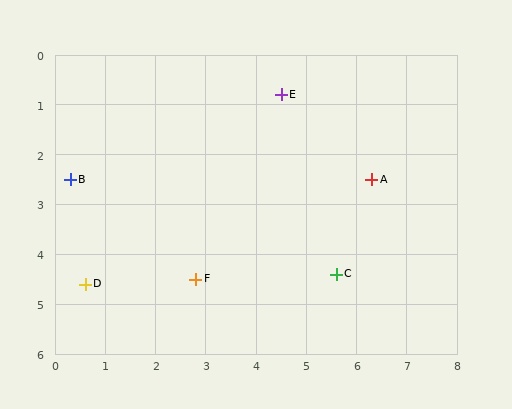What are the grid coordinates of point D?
Point D is at approximately (0.6, 4.6).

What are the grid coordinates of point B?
Point B is at approximately (0.3, 2.5).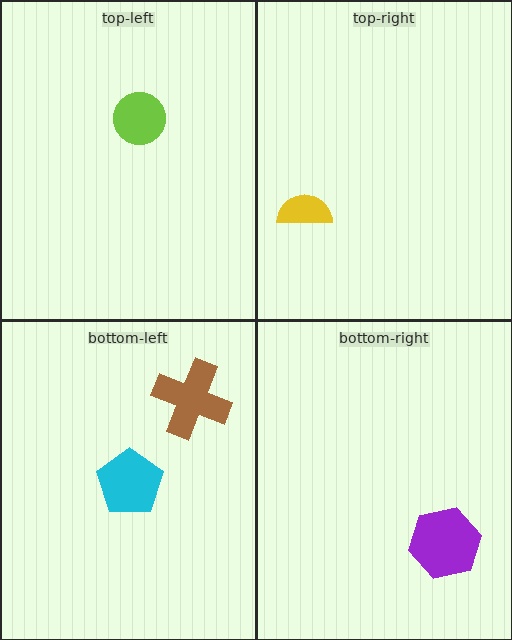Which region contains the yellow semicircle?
The top-right region.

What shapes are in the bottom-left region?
The cyan pentagon, the brown cross.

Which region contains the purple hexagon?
The bottom-right region.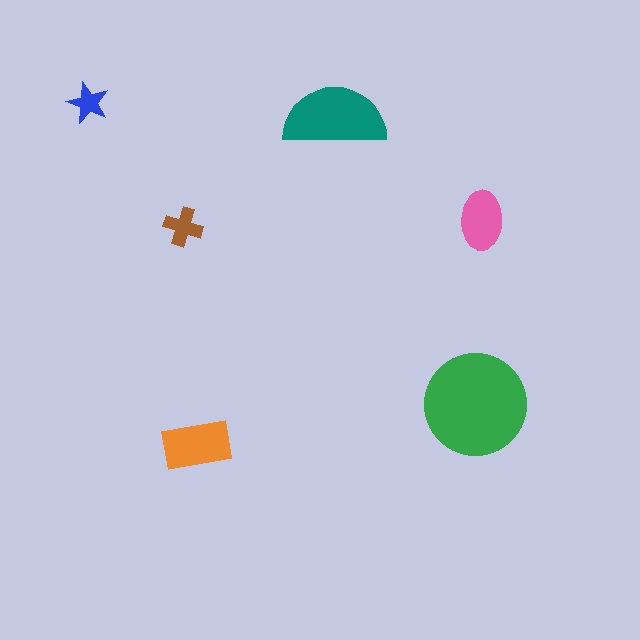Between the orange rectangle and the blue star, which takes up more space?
The orange rectangle.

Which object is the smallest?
The blue star.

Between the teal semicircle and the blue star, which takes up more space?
The teal semicircle.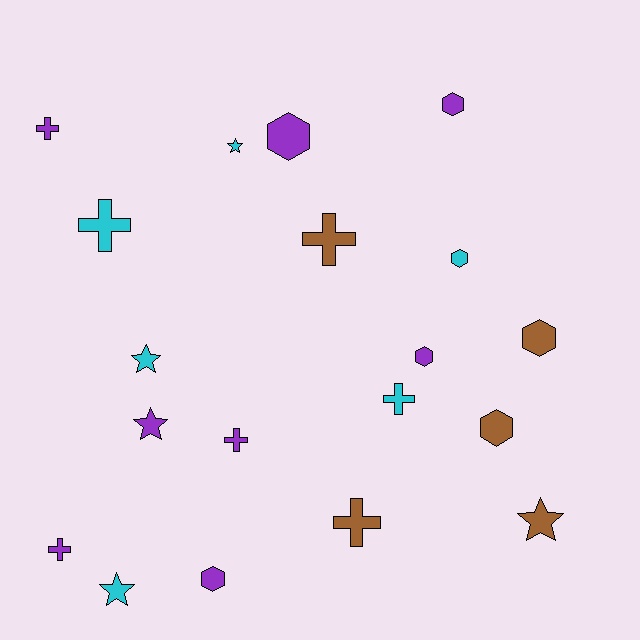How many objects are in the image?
There are 19 objects.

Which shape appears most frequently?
Hexagon, with 7 objects.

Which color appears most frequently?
Purple, with 8 objects.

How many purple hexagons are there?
There are 4 purple hexagons.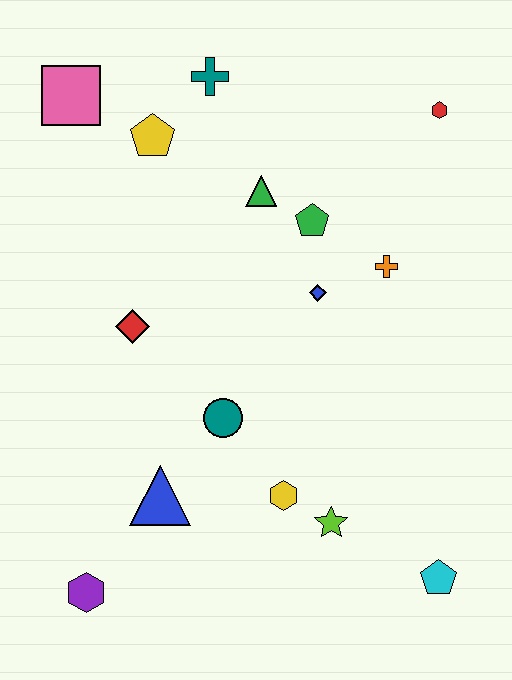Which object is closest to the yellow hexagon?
The lime star is closest to the yellow hexagon.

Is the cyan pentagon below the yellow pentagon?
Yes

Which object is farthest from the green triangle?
The purple hexagon is farthest from the green triangle.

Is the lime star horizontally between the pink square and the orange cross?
Yes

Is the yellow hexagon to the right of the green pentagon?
No